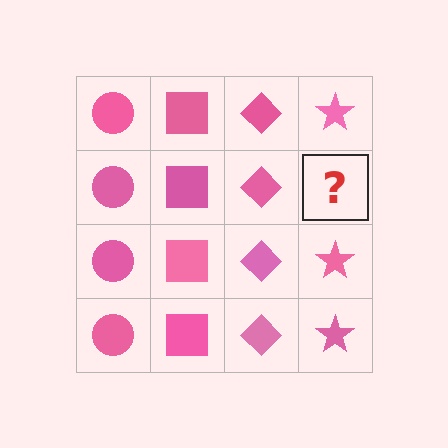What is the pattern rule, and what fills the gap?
The rule is that each column has a consistent shape. The gap should be filled with a pink star.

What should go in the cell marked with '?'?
The missing cell should contain a pink star.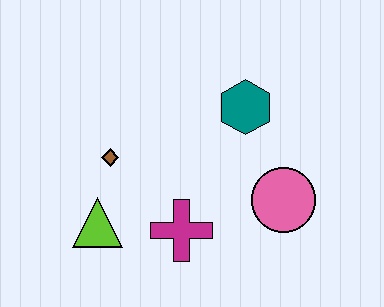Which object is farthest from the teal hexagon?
The lime triangle is farthest from the teal hexagon.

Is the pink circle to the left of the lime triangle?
No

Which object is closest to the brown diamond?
The lime triangle is closest to the brown diamond.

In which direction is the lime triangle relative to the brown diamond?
The lime triangle is below the brown diamond.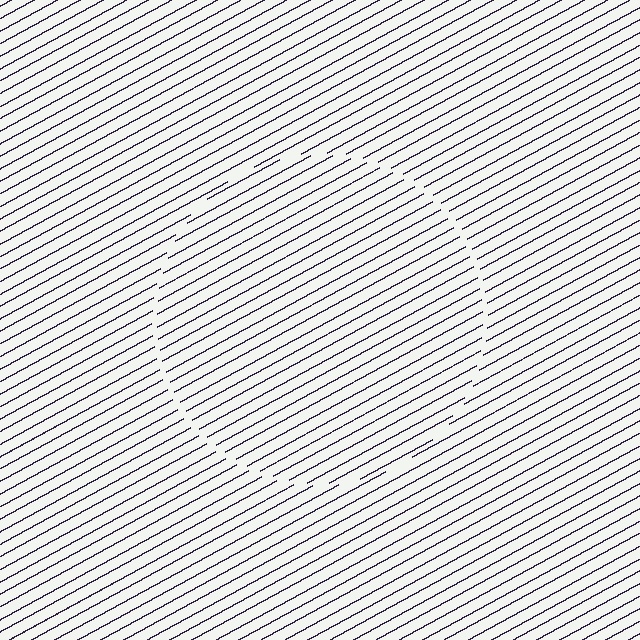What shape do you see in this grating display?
An illusory circle. The interior of the shape contains the same grating, shifted by half a period — the contour is defined by the phase discontinuity where line-ends from the inner and outer gratings abut.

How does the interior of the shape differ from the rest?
The interior of the shape contains the same grating, shifted by half a period — the contour is defined by the phase discontinuity where line-ends from the inner and outer gratings abut.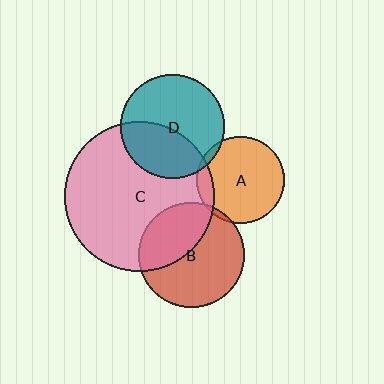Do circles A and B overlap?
Yes.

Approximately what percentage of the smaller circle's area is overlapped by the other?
Approximately 5%.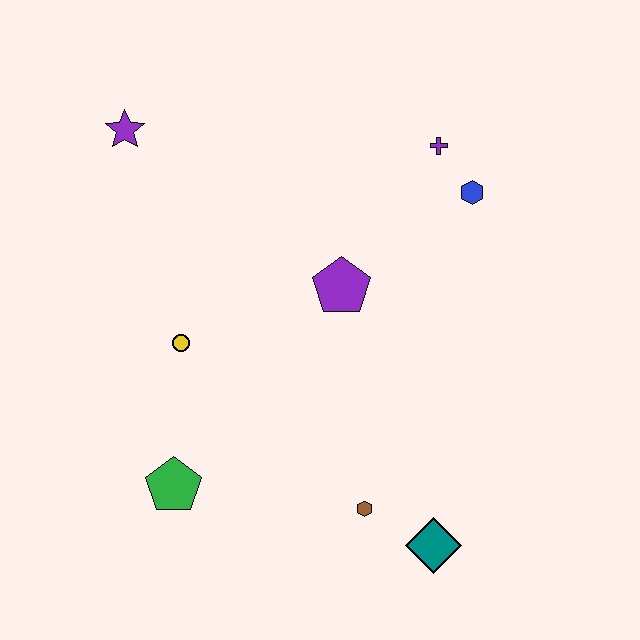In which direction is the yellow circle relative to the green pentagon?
The yellow circle is above the green pentagon.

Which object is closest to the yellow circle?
The green pentagon is closest to the yellow circle.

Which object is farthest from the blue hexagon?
The green pentagon is farthest from the blue hexagon.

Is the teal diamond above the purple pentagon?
No